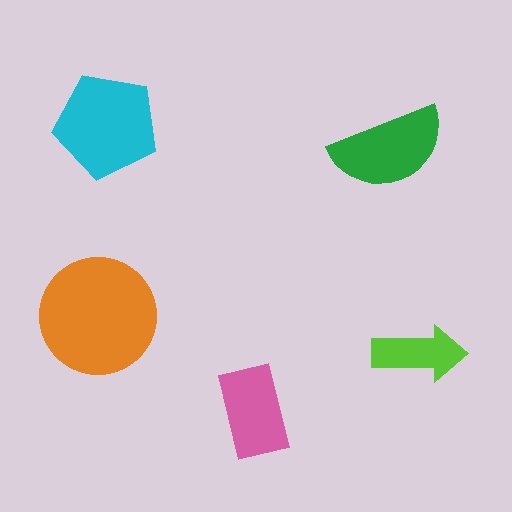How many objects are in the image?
There are 5 objects in the image.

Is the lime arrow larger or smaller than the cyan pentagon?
Smaller.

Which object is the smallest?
The lime arrow.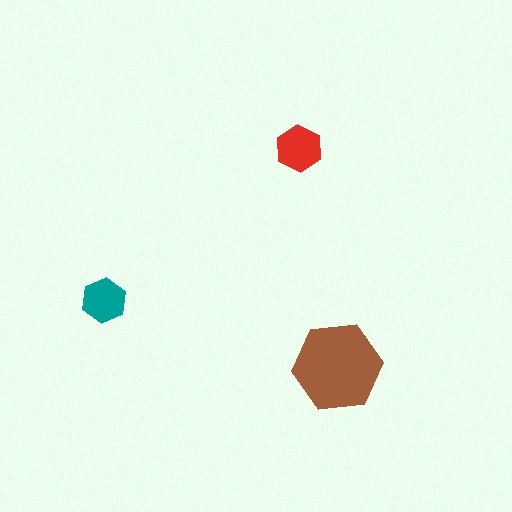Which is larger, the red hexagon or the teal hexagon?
The red one.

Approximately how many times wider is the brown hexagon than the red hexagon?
About 2 times wider.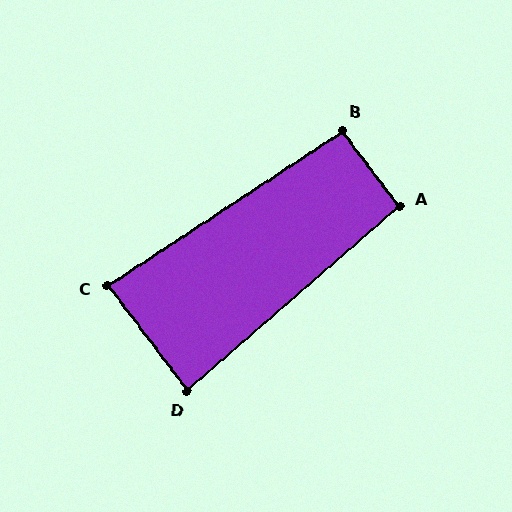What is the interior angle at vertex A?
Approximately 94 degrees (approximately right).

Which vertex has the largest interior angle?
B, at approximately 94 degrees.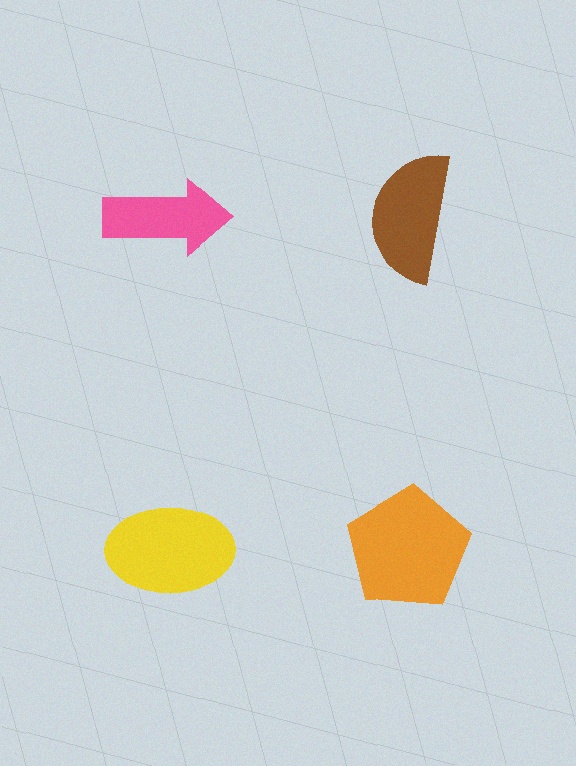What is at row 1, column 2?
A brown semicircle.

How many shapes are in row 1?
2 shapes.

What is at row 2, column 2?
An orange pentagon.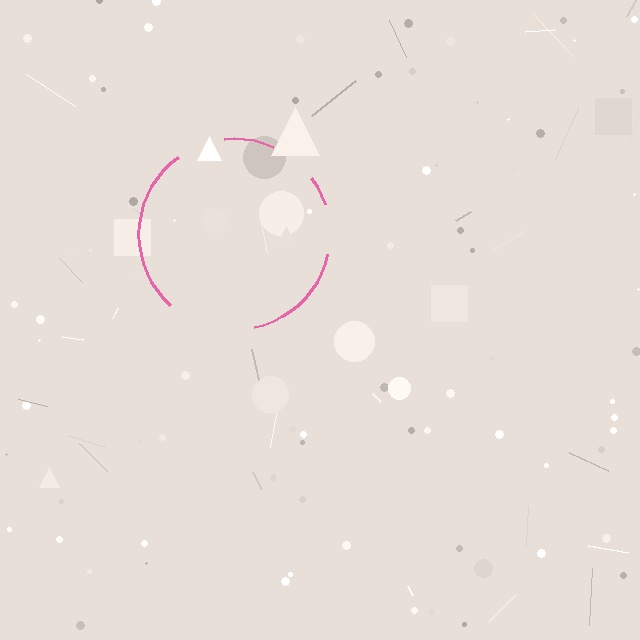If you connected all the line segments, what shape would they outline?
They would outline a circle.